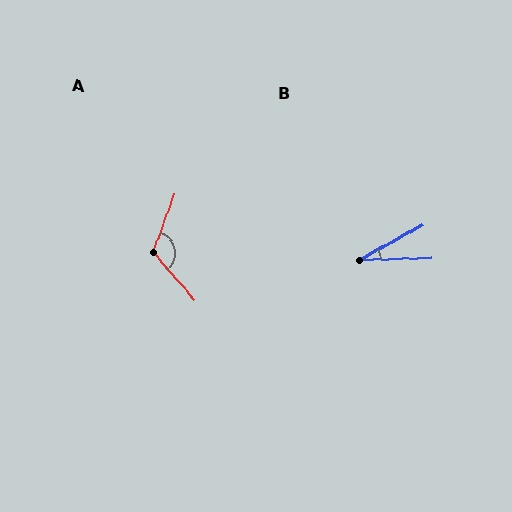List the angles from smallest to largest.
B (27°), A (119°).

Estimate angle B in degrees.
Approximately 27 degrees.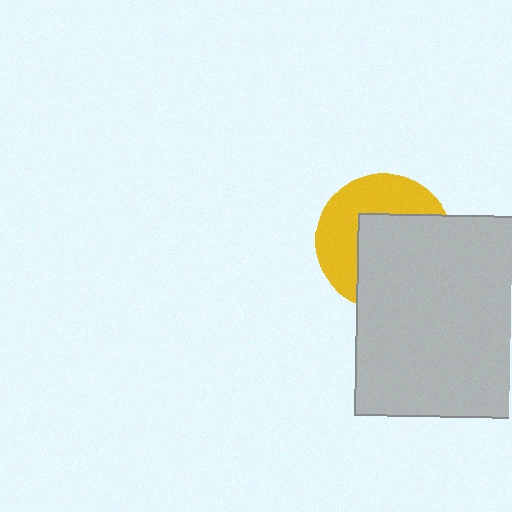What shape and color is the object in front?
The object in front is a light gray square.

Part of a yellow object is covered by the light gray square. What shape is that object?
It is a circle.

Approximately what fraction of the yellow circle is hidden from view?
Roughly 54% of the yellow circle is hidden behind the light gray square.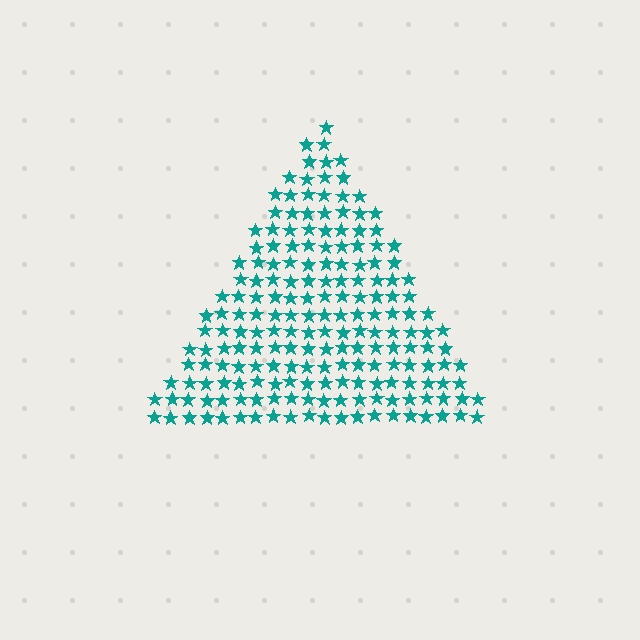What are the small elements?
The small elements are stars.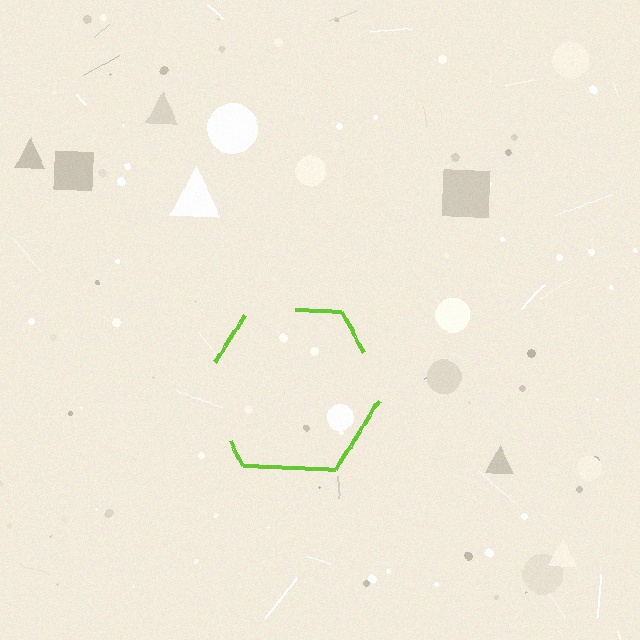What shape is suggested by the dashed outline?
The dashed outline suggests a hexagon.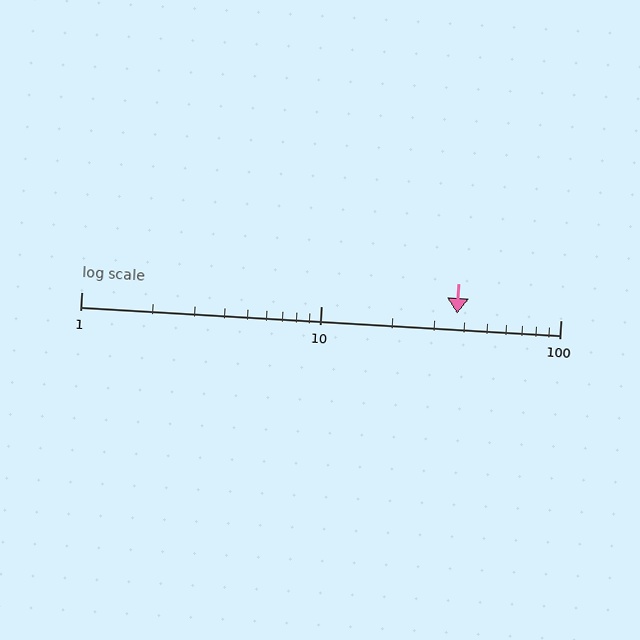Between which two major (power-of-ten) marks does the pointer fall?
The pointer is between 10 and 100.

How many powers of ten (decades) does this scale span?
The scale spans 2 decades, from 1 to 100.